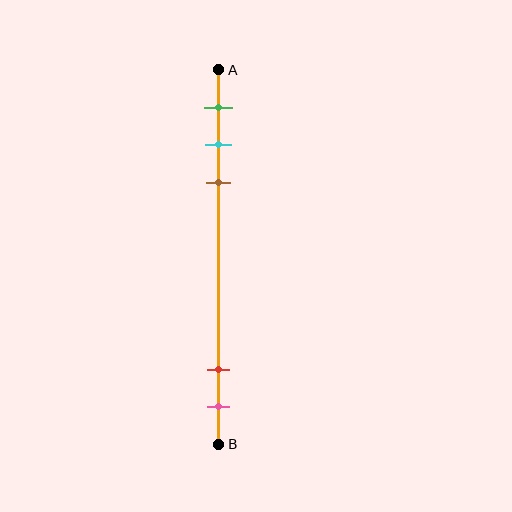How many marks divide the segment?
There are 5 marks dividing the segment.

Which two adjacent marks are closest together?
The cyan and brown marks are the closest adjacent pair.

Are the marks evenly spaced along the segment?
No, the marks are not evenly spaced.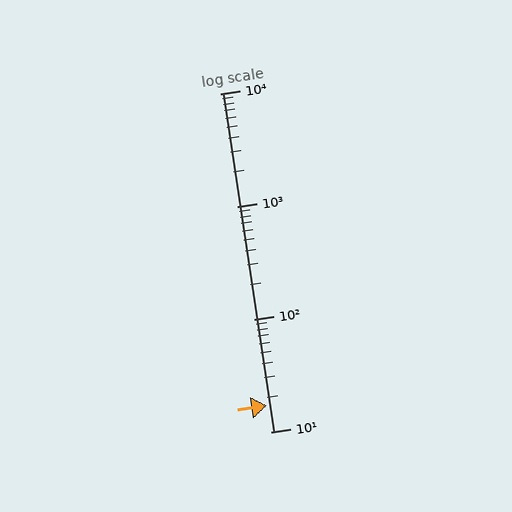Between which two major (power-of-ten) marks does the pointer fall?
The pointer is between 10 and 100.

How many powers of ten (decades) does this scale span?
The scale spans 3 decades, from 10 to 10000.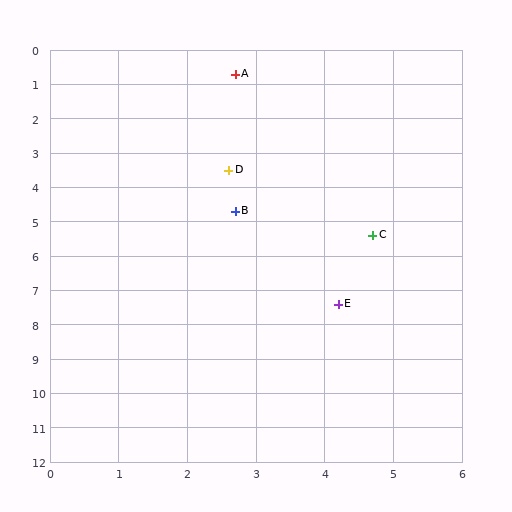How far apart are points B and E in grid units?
Points B and E are about 3.1 grid units apart.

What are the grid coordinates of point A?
Point A is at approximately (2.7, 0.7).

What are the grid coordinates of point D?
Point D is at approximately (2.6, 3.5).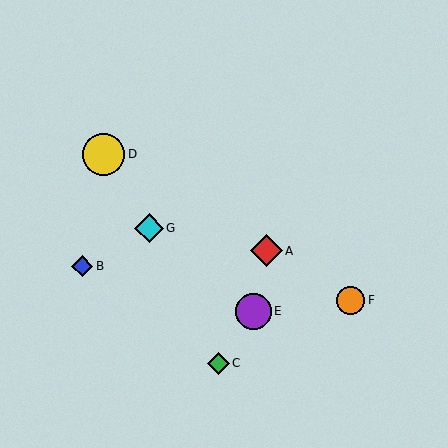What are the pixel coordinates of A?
Object A is at (266, 251).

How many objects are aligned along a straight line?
3 objects (A, D, F) are aligned along a straight line.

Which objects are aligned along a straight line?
Objects A, D, F are aligned along a straight line.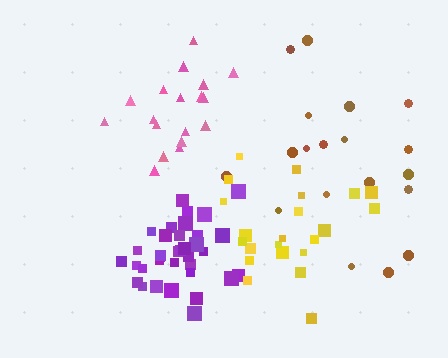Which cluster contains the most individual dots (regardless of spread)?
Purple (35).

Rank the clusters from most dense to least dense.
purple, pink, yellow, brown.